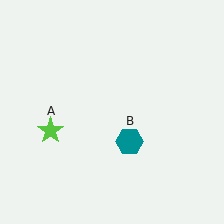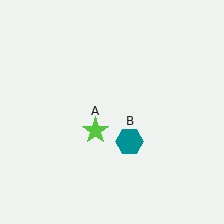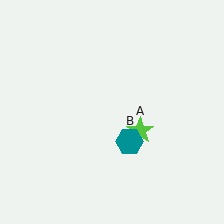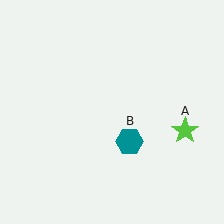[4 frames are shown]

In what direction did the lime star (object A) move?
The lime star (object A) moved right.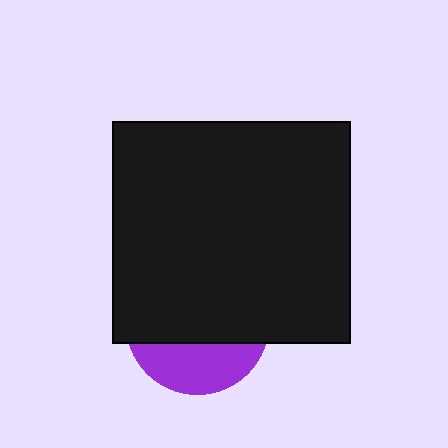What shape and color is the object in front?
The object in front is a black rectangle.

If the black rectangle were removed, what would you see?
You would see the complete purple circle.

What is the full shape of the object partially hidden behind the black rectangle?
The partially hidden object is a purple circle.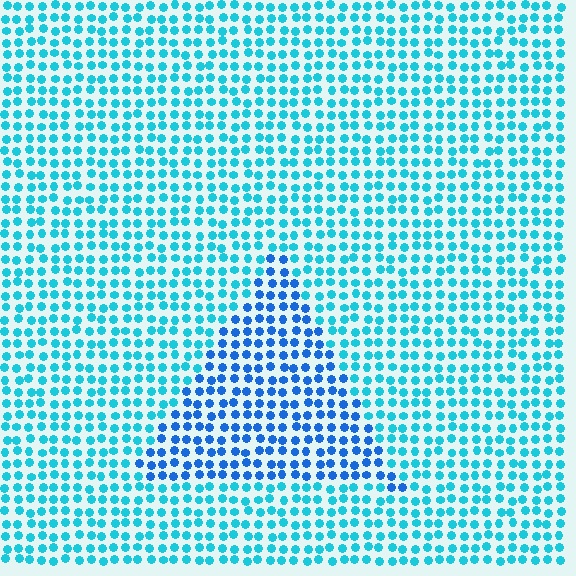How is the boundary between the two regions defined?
The boundary is defined purely by a slight shift in hue (about 30 degrees). Spacing, size, and orientation are identical on both sides.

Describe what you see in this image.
The image is filled with small cyan elements in a uniform arrangement. A triangle-shaped region is visible where the elements are tinted to a slightly different hue, forming a subtle color boundary.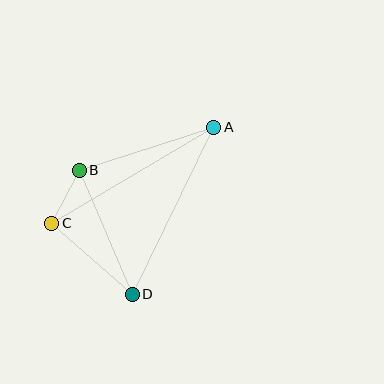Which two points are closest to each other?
Points B and C are closest to each other.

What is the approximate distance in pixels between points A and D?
The distance between A and D is approximately 186 pixels.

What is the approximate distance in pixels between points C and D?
The distance between C and D is approximately 107 pixels.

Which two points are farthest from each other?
Points A and C are farthest from each other.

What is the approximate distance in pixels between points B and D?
The distance between B and D is approximately 135 pixels.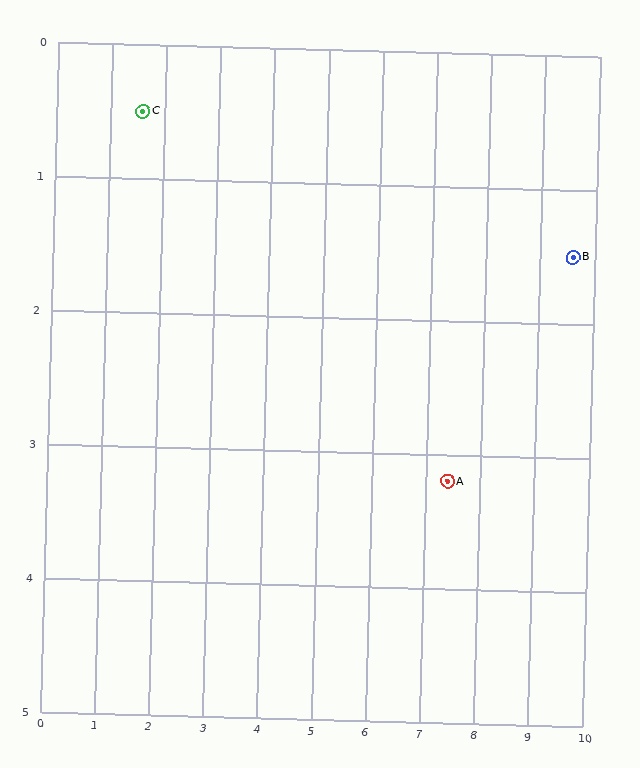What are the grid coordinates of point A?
Point A is at approximately (7.4, 3.2).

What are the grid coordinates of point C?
Point C is at approximately (1.6, 0.5).